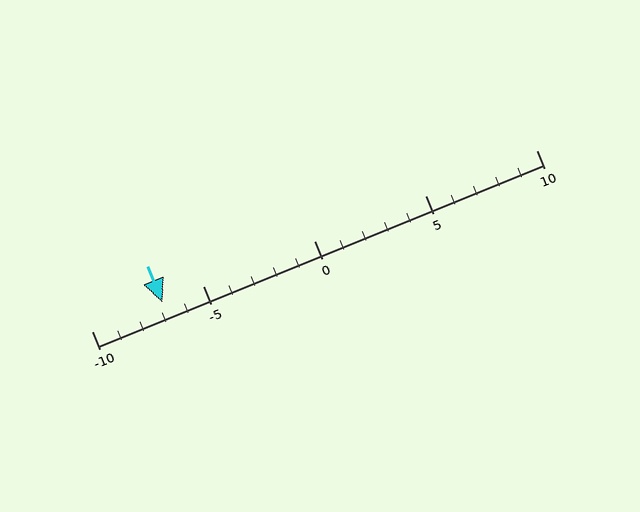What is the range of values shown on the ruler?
The ruler shows values from -10 to 10.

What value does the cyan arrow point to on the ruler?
The cyan arrow points to approximately -7.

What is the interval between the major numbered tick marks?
The major tick marks are spaced 5 units apart.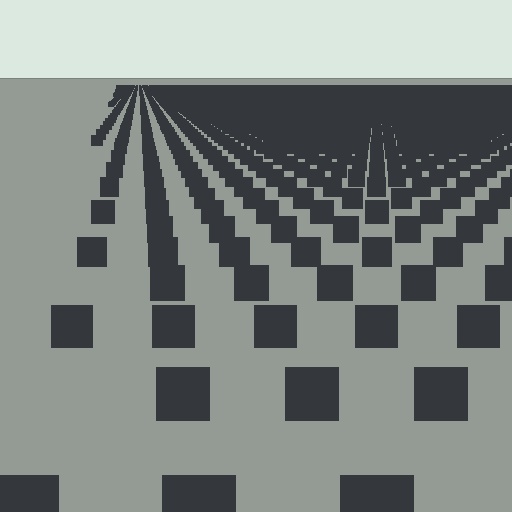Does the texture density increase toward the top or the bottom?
Density increases toward the top.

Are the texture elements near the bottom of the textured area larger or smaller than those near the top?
Larger. Near the bottom, elements are closer to the viewer and appear at a bigger on-screen size.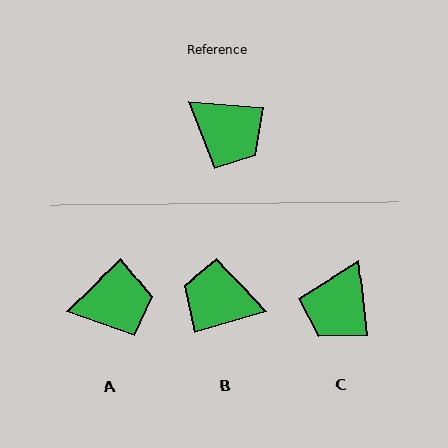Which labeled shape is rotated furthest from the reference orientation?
B, about 158 degrees away.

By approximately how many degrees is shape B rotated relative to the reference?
Approximately 158 degrees clockwise.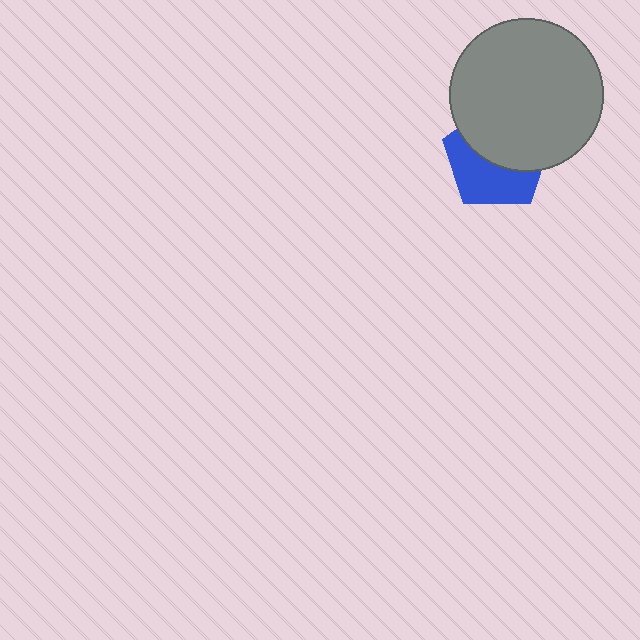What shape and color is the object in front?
The object in front is a gray circle.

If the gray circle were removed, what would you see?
You would see the complete blue pentagon.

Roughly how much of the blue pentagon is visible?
About half of it is visible (roughly 47%).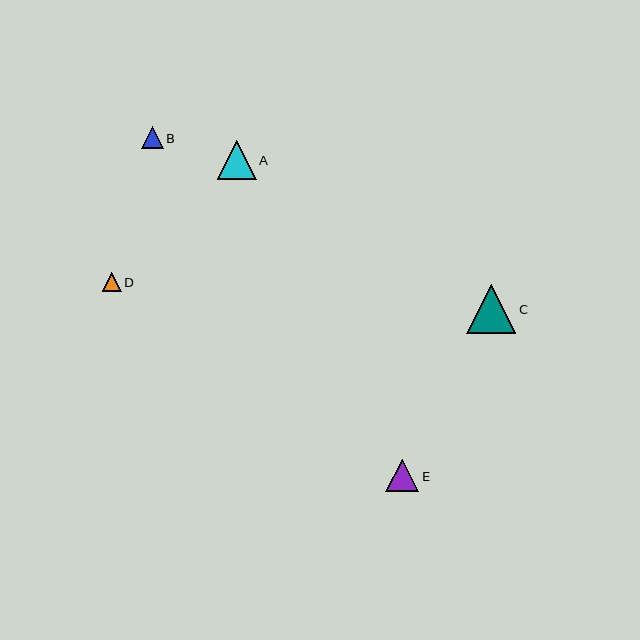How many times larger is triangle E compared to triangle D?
Triangle E is approximately 1.7 times the size of triangle D.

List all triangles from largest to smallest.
From largest to smallest: C, A, E, B, D.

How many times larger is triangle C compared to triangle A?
Triangle C is approximately 1.3 times the size of triangle A.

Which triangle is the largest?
Triangle C is the largest with a size of approximately 50 pixels.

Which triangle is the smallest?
Triangle D is the smallest with a size of approximately 19 pixels.